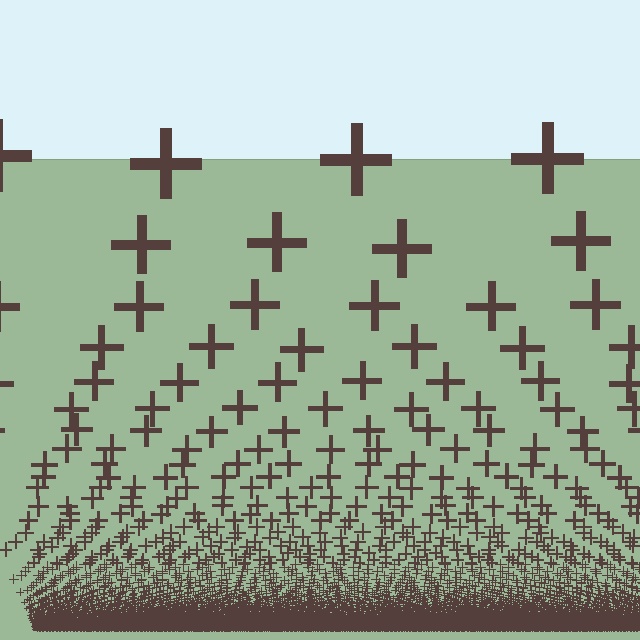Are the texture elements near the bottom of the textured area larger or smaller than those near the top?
Smaller. The gradient is inverted — elements near the bottom are smaller and denser.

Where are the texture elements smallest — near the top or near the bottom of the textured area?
Near the bottom.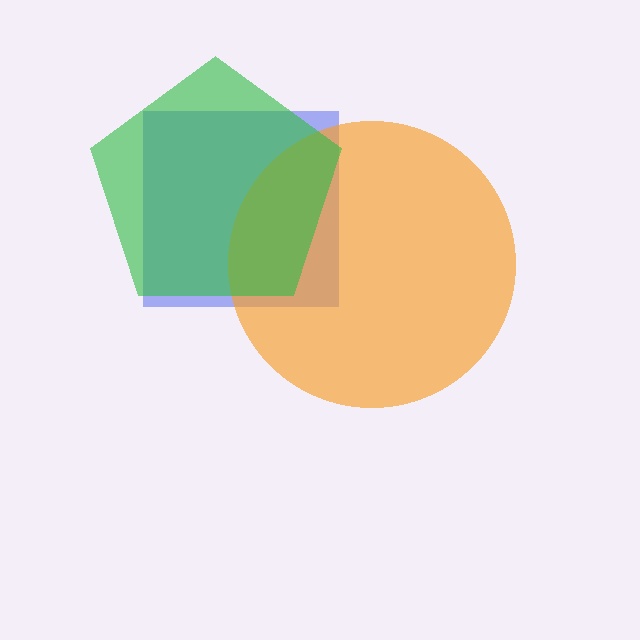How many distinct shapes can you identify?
There are 3 distinct shapes: a blue square, an orange circle, a green pentagon.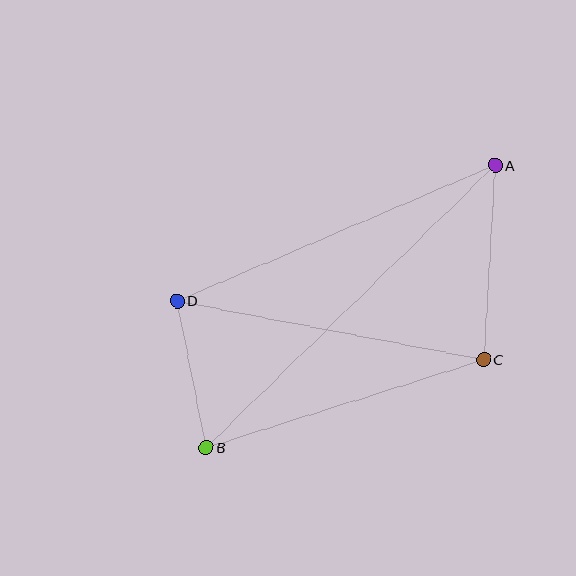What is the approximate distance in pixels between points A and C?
The distance between A and C is approximately 194 pixels.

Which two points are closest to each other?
Points B and D are closest to each other.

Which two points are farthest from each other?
Points A and B are farthest from each other.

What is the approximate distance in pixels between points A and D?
The distance between A and D is approximately 346 pixels.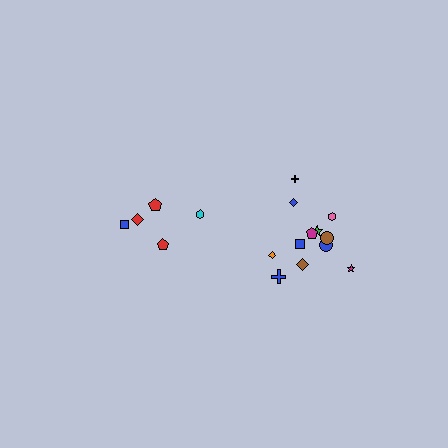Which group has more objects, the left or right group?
The right group.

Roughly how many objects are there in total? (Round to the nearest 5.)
Roughly 15 objects in total.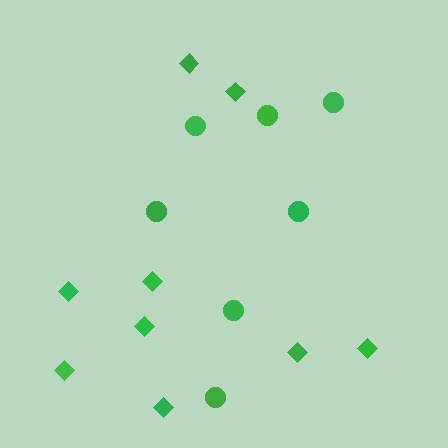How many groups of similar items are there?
There are 2 groups: one group of diamonds (9) and one group of circles (7).